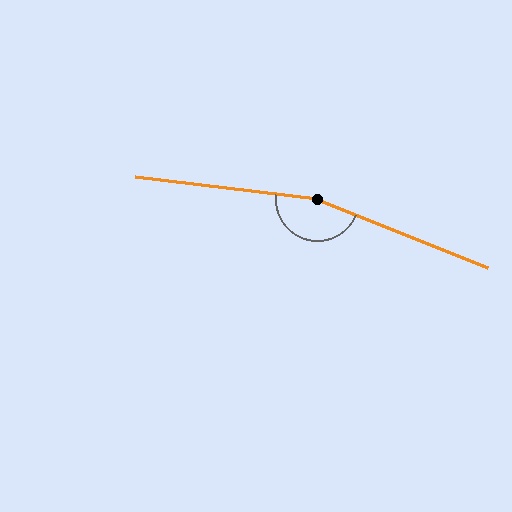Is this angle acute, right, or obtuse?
It is obtuse.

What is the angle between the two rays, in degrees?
Approximately 165 degrees.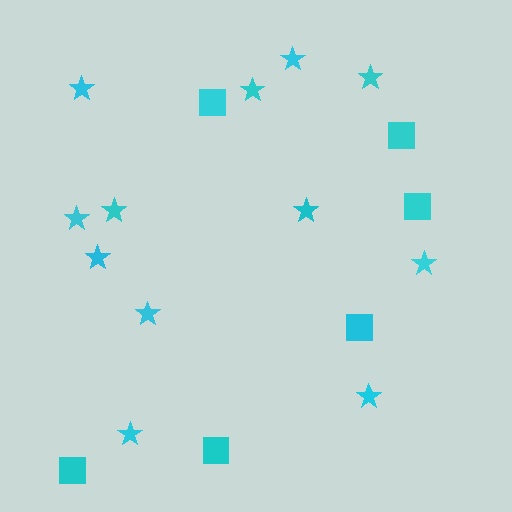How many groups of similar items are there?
There are 2 groups: one group of squares (6) and one group of stars (12).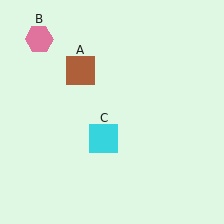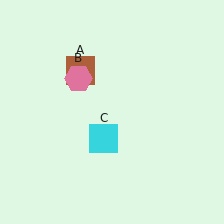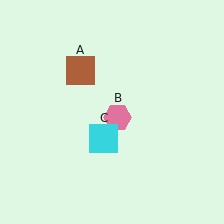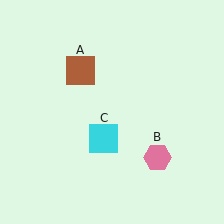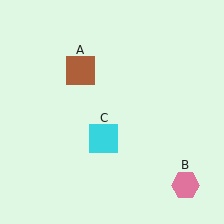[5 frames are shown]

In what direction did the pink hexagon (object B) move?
The pink hexagon (object B) moved down and to the right.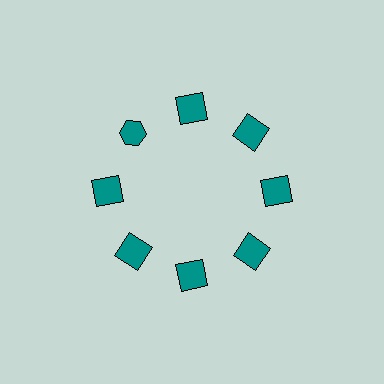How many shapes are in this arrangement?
There are 8 shapes arranged in a ring pattern.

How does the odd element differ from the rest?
It has a different shape: hexagon instead of square.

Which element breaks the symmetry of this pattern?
The teal hexagon at roughly the 10 o'clock position breaks the symmetry. All other shapes are teal squares.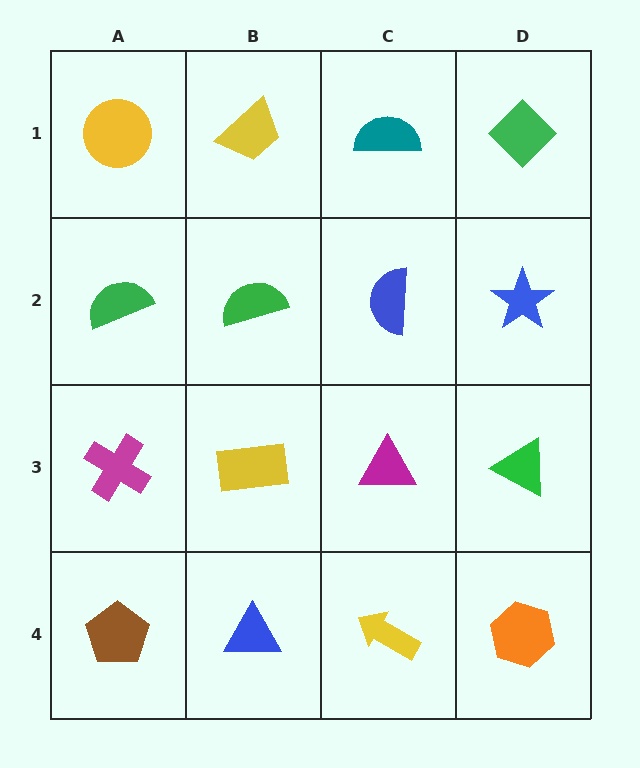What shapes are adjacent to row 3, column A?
A green semicircle (row 2, column A), a brown pentagon (row 4, column A), a yellow rectangle (row 3, column B).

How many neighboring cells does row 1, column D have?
2.